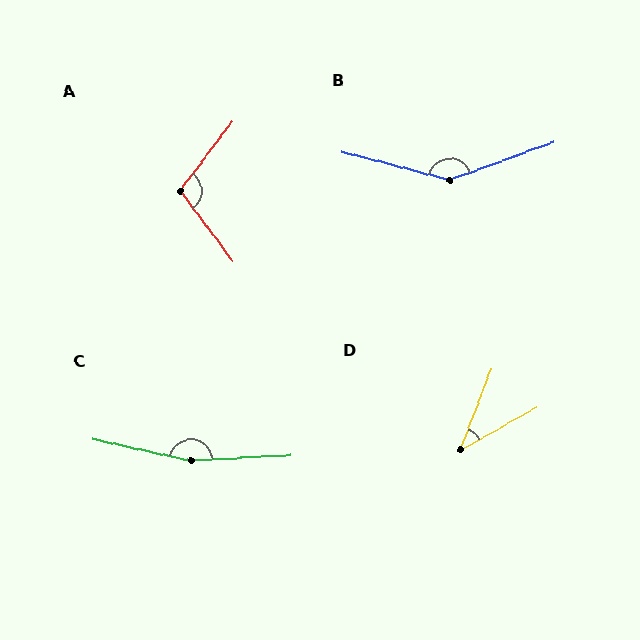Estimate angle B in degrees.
Approximately 145 degrees.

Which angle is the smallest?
D, at approximately 40 degrees.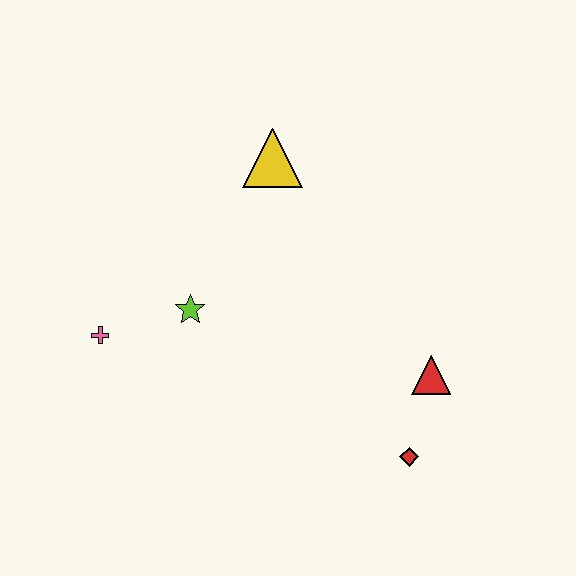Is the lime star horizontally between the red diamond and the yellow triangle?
No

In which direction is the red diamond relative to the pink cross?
The red diamond is to the right of the pink cross.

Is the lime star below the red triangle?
No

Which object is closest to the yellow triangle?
The lime star is closest to the yellow triangle.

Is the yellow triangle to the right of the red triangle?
No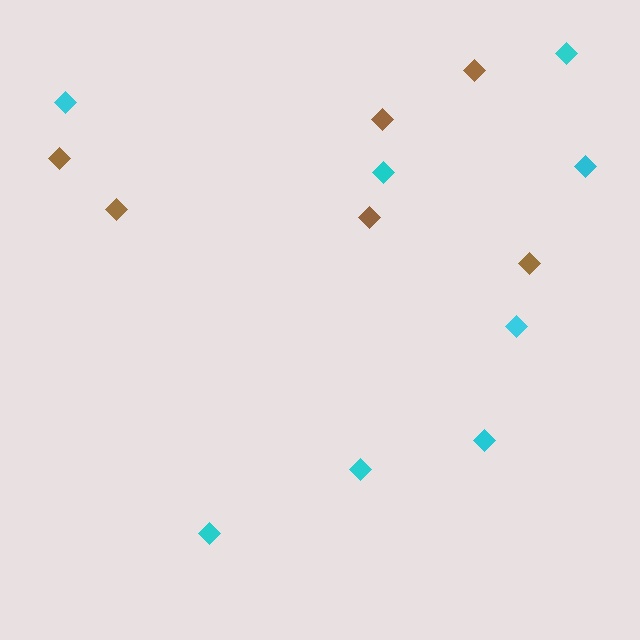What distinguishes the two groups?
There are 2 groups: one group of brown diamonds (6) and one group of cyan diamonds (8).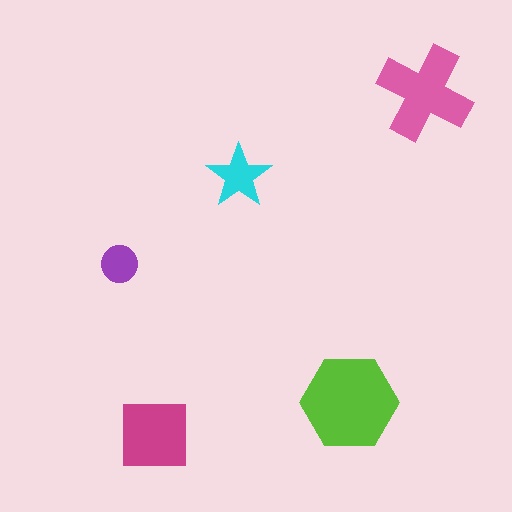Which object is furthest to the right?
The pink cross is rightmost.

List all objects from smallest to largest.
The purple circle, the cyan star, the magenta square, the pink cross, the lime hexagon.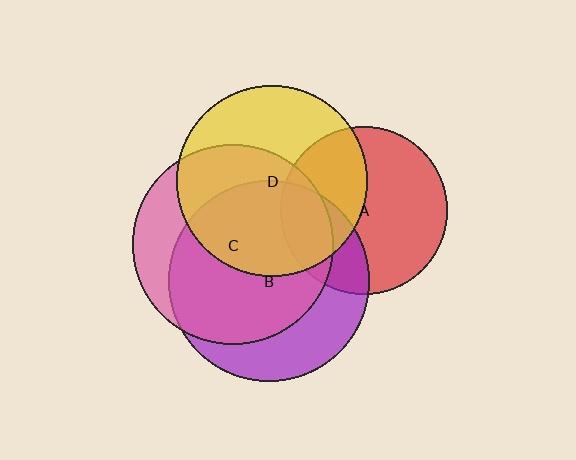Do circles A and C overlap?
Yes.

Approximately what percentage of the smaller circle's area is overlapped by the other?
Approximately 20%.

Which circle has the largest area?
Circle B (purple).